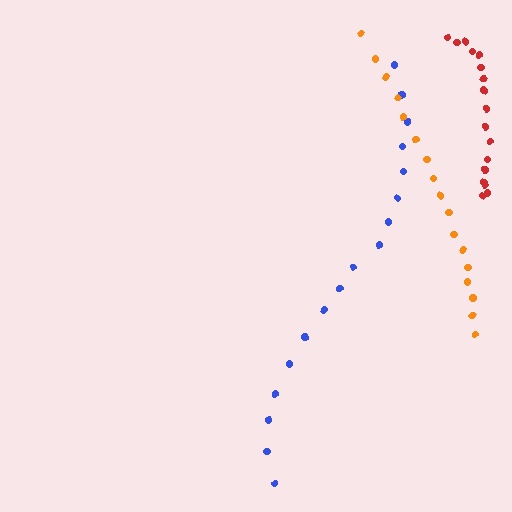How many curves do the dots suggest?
There are 3 distinct paths.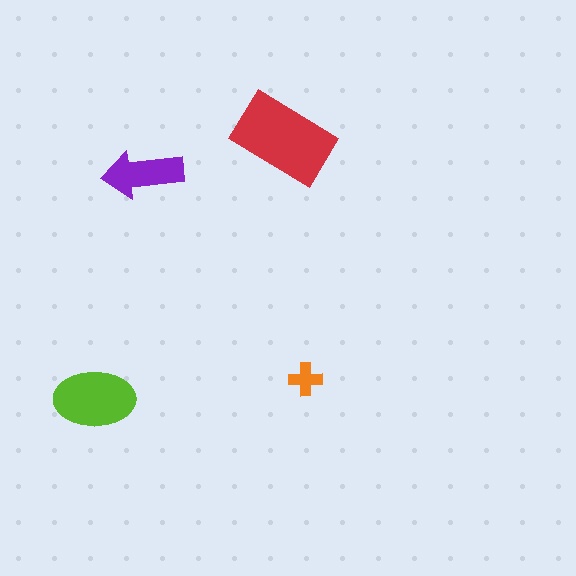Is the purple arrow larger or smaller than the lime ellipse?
Smaller.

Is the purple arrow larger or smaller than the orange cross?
Larger.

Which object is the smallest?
The orange cross.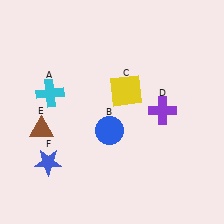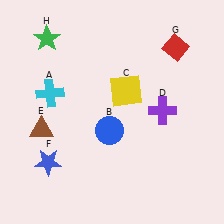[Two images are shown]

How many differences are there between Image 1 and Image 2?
There are 2 differences between the two images.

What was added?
A red diamond (G), a green star (H) were added in Image 2.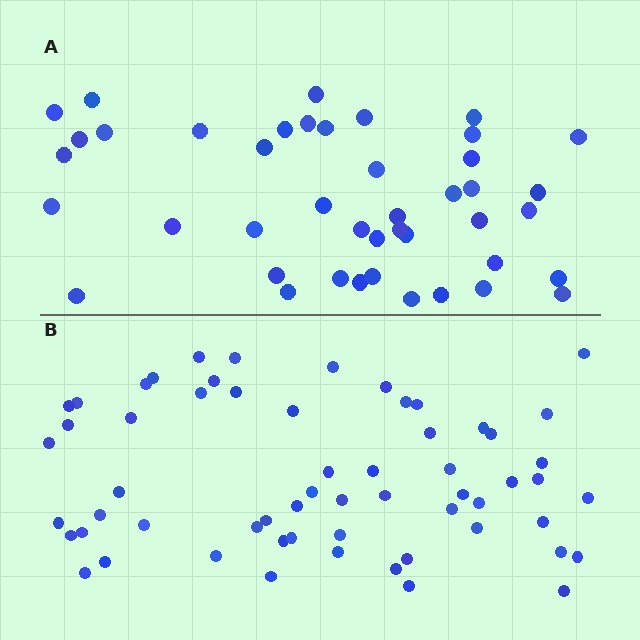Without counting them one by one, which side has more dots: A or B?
Region B (the bottom region) has more dots.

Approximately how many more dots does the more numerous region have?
Region B has approximately 15 more dots than region A.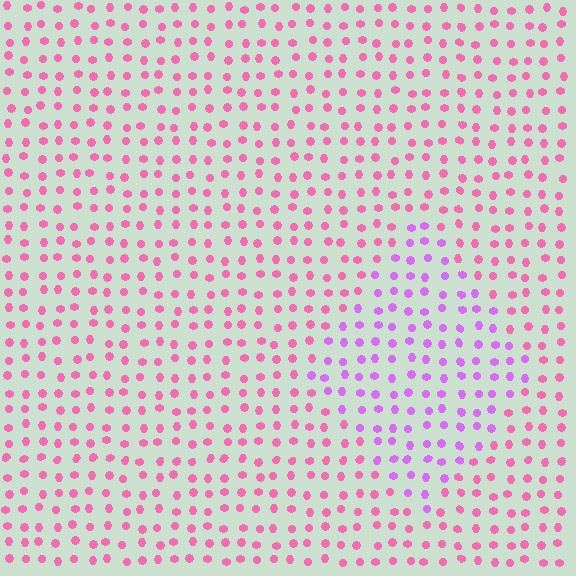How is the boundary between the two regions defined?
The boundary is defined purely by a slight shift in hue (about 41 degrees). Spacing, size, and orientation are identical on both sides.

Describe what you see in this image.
The image is filled with small pink elements in a uniform arrangement. A diamond-shaped region is visible where the elements are tinted to a slightly different hue, forming a subtle color boundary.